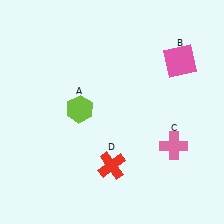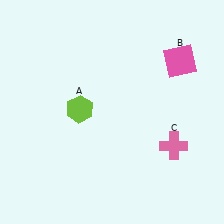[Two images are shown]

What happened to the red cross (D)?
The red cross (D) was removed in Image 2. It was in the bottom-left area of Image 1.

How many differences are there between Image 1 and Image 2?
There is 1 difference between the two images.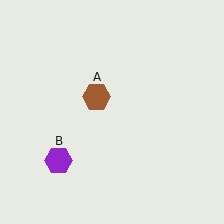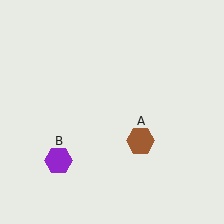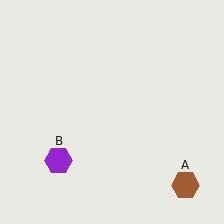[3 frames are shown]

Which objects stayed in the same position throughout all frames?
Purple hexagon (object B) remained stationary.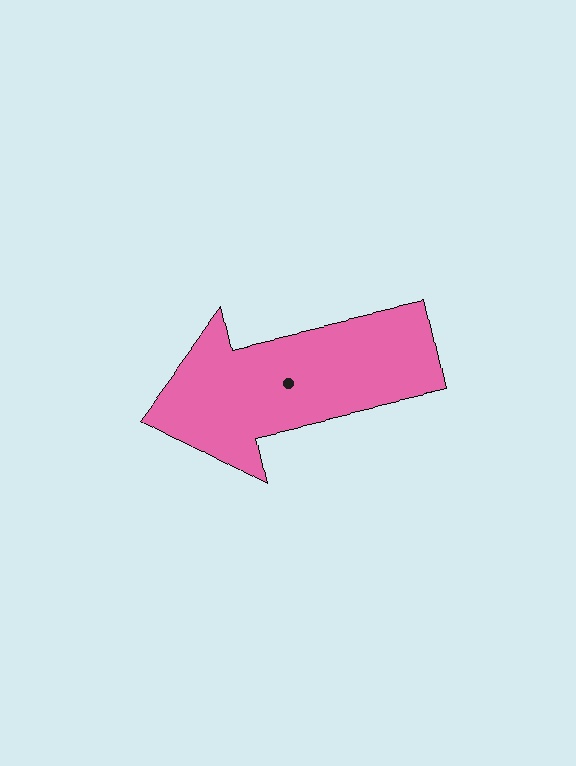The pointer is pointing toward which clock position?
Roughly 9 o'clock.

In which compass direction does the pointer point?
West.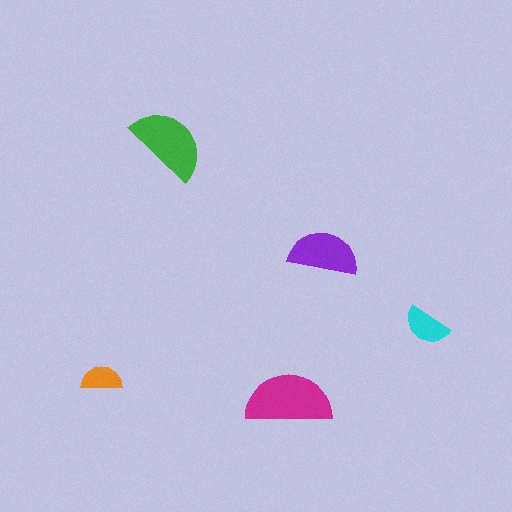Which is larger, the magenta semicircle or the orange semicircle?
The magenta one.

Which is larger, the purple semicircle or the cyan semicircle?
The purple one.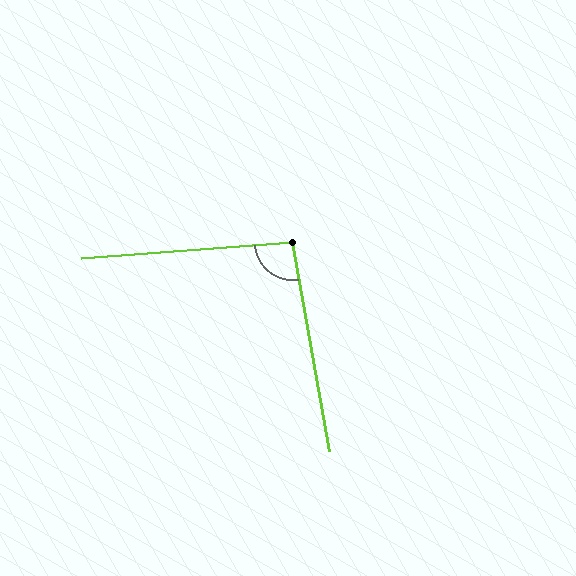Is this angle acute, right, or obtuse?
It is obtuse.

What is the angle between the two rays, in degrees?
Approximately 96 degrees.